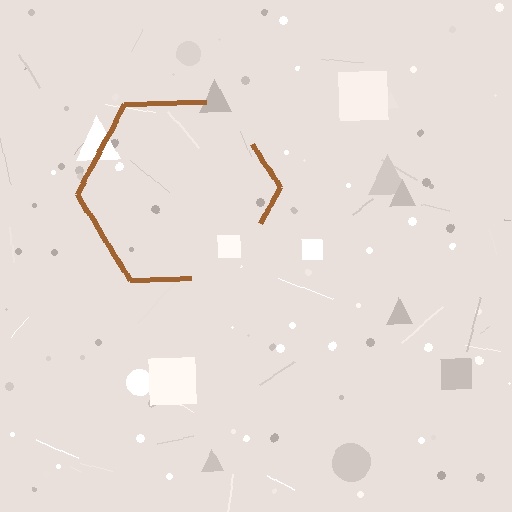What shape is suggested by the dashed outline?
The dashed outline suggests a hexagon.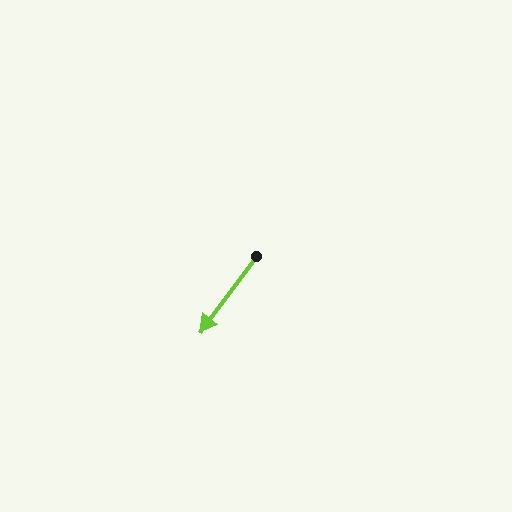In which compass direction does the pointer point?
Southwest.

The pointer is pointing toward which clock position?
Roughly 7 o'clock.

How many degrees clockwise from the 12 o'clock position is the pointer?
Approximately 216 degrees.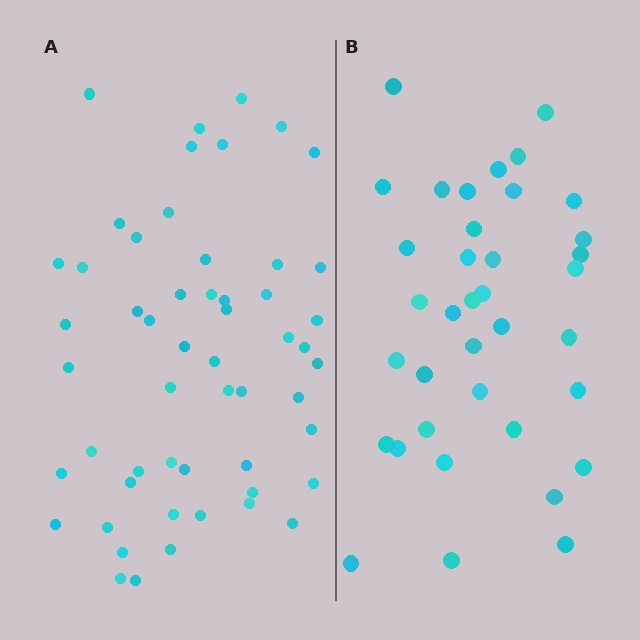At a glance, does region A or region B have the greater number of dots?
Region A (the left region) has more dots.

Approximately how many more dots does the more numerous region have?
Region A has approximately 15 more dots than region B.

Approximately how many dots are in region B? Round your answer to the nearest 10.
About 40 dots. (The exact count is 37, which rounds to 40.)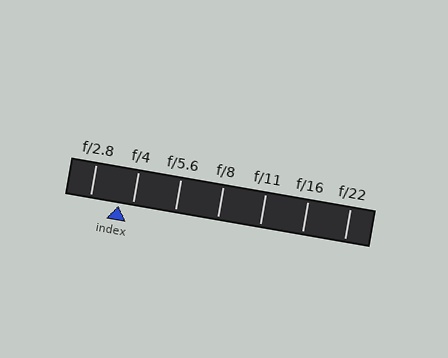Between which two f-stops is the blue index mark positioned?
The index mark is between f/2.8 and f/4.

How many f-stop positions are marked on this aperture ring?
There are 7 f-stop positions marked.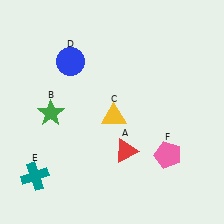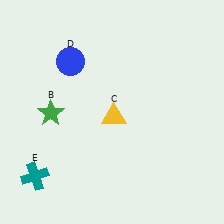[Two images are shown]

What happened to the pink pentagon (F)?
The pink pentagon (F) was removed in Image 2. It was in the bottom-right area of Image 1.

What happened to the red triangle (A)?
The red triangle (A) was removed in Image 2. It was in the bottom-right area of Image 1.